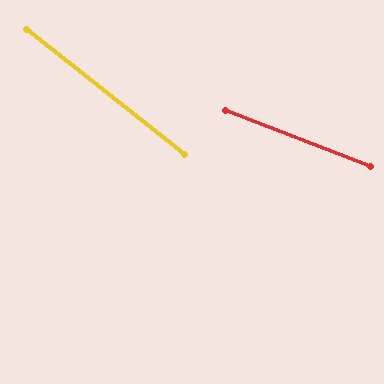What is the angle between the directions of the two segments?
Approximately 17 degrees.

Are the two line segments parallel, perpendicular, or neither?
Neither parallel nor perpendicular — they differ by about 17°.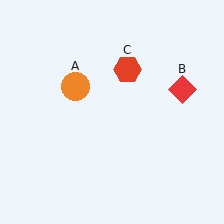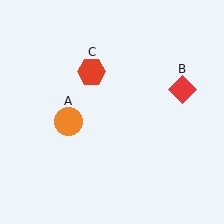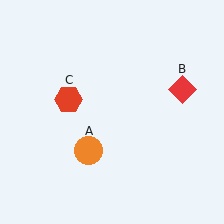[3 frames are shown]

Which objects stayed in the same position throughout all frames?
Red diamond (object B) remained stationary.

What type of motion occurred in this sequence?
The orange circle (object A), red hexagon (object C) rotated counterclockwise around the center of the scene.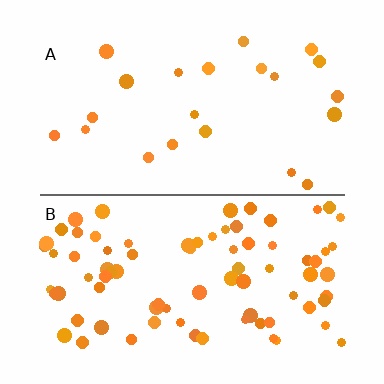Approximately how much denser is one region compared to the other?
Approximately 3.7× — region B over region A.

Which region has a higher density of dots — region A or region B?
B (the bottom).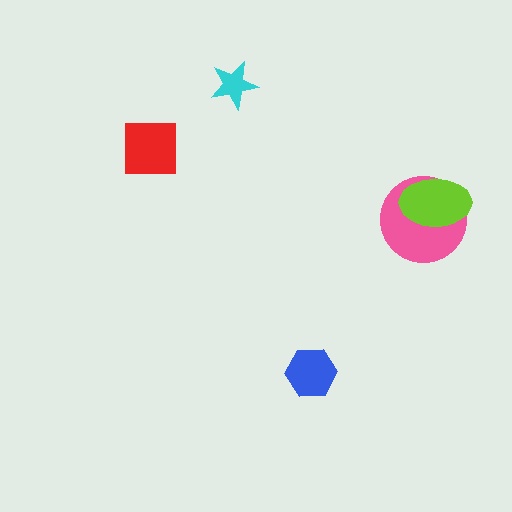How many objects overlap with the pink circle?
1 object overlaps with the pink circle.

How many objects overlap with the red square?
0 objects overlap with the red square.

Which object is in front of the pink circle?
The lime ellipse is in front of the pink circle.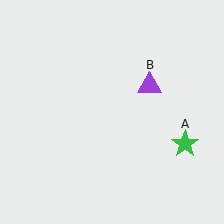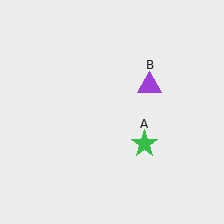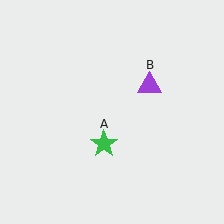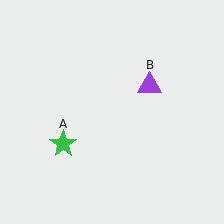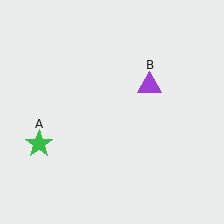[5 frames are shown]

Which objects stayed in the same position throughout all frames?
Purple triangle (object B) remained stationary.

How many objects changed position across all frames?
1 object changed position: green star (object A).